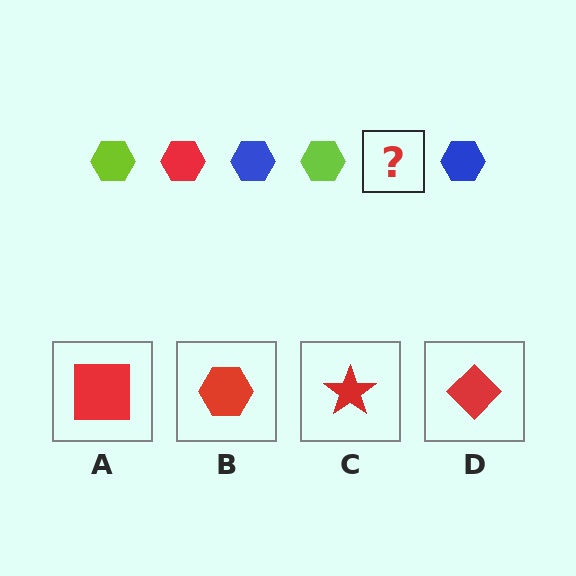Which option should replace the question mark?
Option B.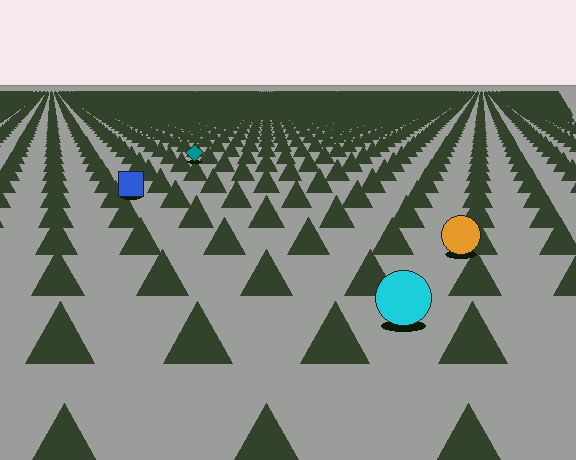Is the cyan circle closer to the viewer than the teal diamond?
Yes. The cyan circle is closer — you can tell from the texture gradient: the ground texture is coarser near it.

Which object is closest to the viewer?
The cyan circle is closest. The texture marks near it are larger and more spread out.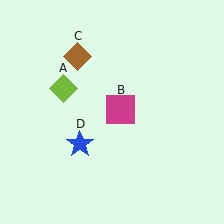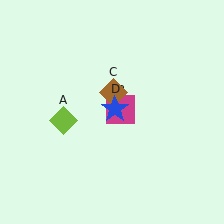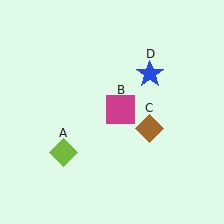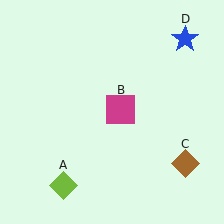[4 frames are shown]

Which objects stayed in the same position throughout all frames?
Magenta square (object B) remained stationary.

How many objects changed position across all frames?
3 objects changed position: lime diamond (object A), brown diamond (object C), blue star (object D).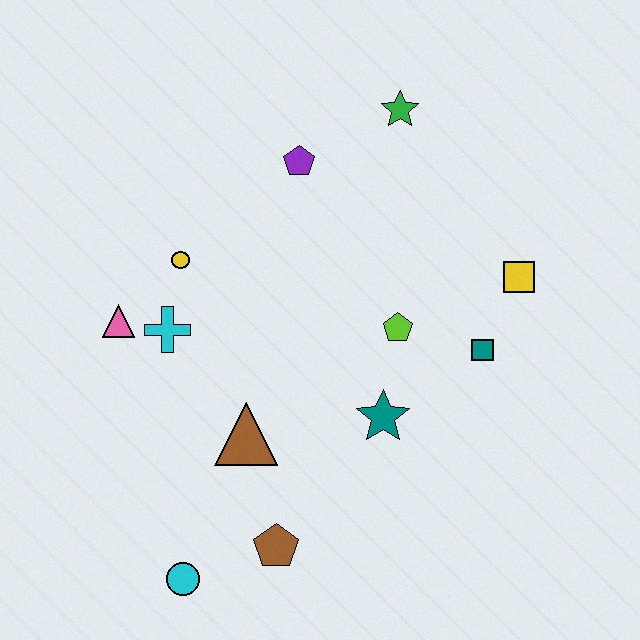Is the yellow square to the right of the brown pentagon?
Yes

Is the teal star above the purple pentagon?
No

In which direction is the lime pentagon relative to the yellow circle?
The lime pentagon is to the right of the yellow circle.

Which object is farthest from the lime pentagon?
The cyan circle is farthest from the lime pentagon.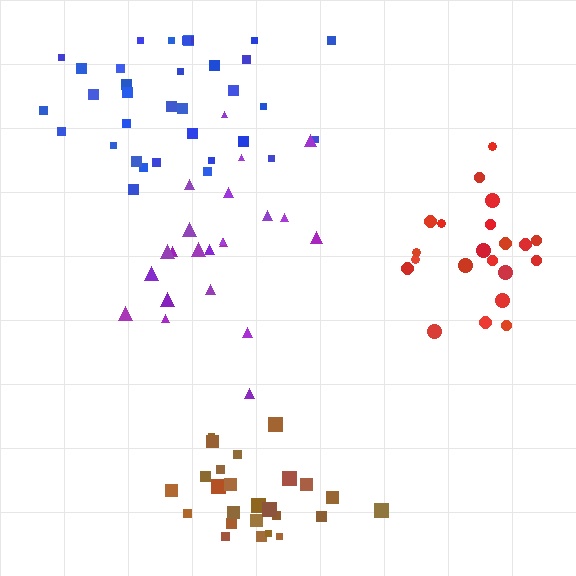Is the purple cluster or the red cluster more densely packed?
Red.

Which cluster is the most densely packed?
Brown.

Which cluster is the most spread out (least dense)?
Purple.